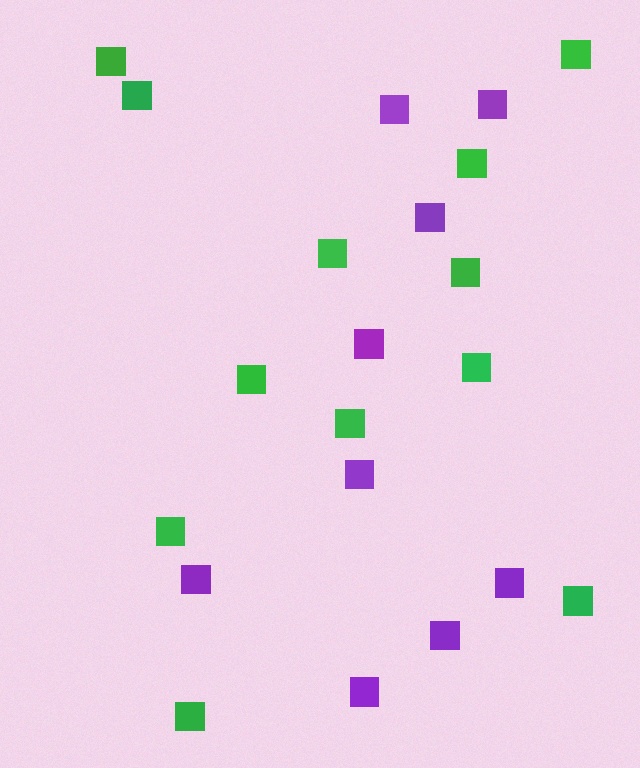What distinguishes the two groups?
There are 2 groups: one group of purple squares (9) and one group of green squares (12).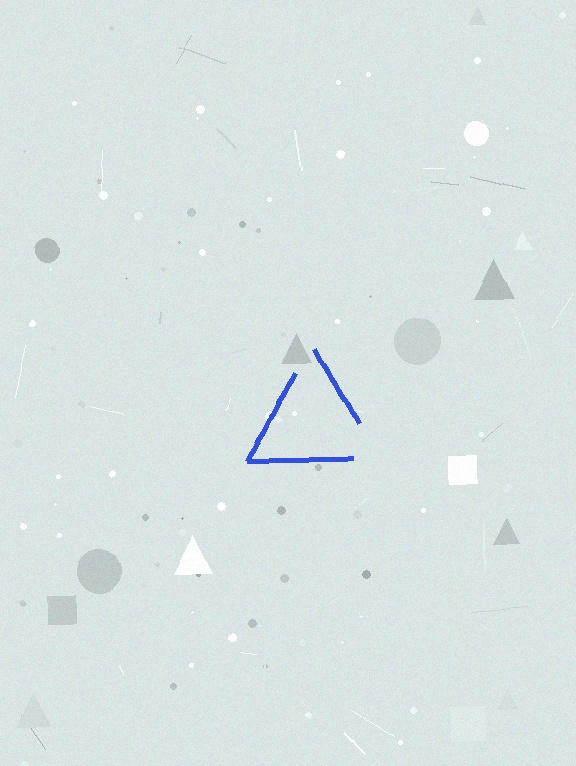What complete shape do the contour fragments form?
The contour fragments form a triangle.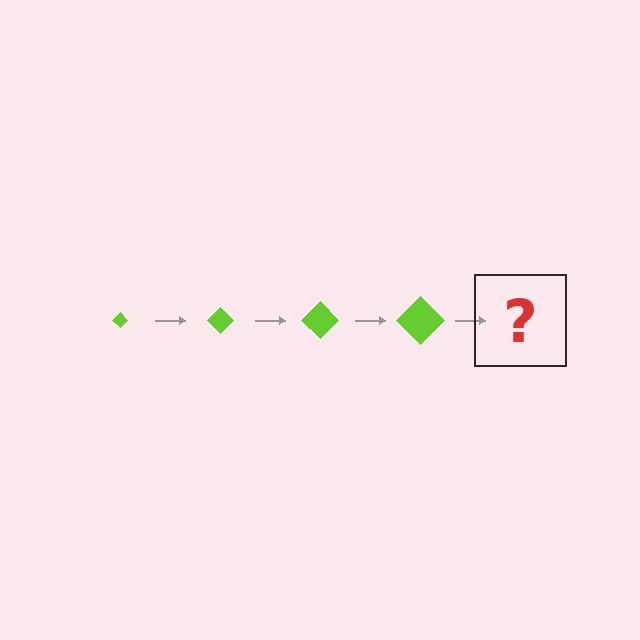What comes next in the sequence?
The next element should be a lime diamond, larger than the previous one.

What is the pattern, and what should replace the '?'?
The pattern is that the diamond gets progressively larger each step. The '?' should be a lime diamond, larger than the previous one.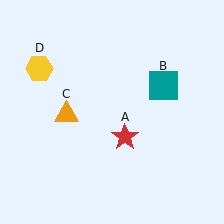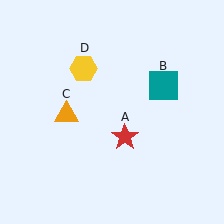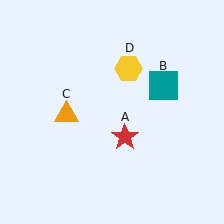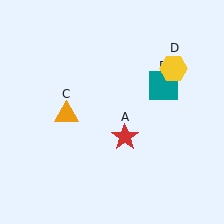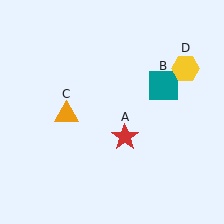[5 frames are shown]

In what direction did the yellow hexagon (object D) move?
The yellow hexagon (object D) moved right.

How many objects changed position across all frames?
1 object changed position: yellow hexagon (object D).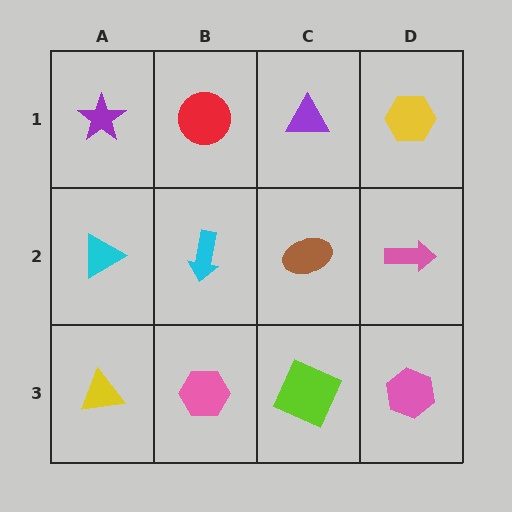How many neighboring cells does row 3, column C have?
3.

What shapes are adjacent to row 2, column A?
A purple star (row 1, column A), a yellow triangle (row 3, column A), a cyan arrow (row 2, column B).